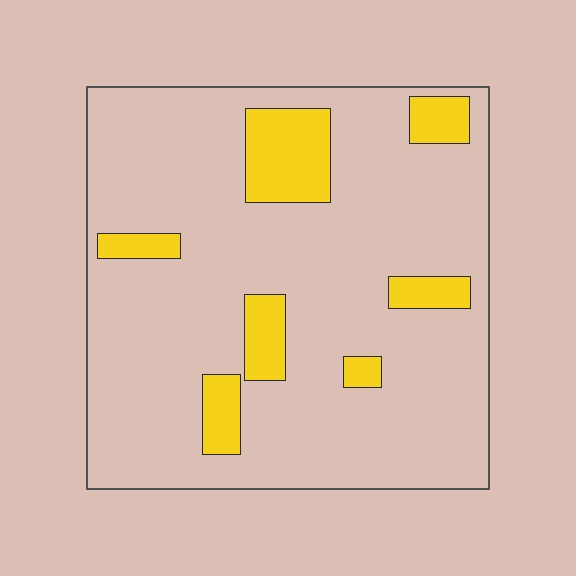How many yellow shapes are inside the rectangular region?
7.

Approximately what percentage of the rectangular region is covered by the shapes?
Approximately 15%.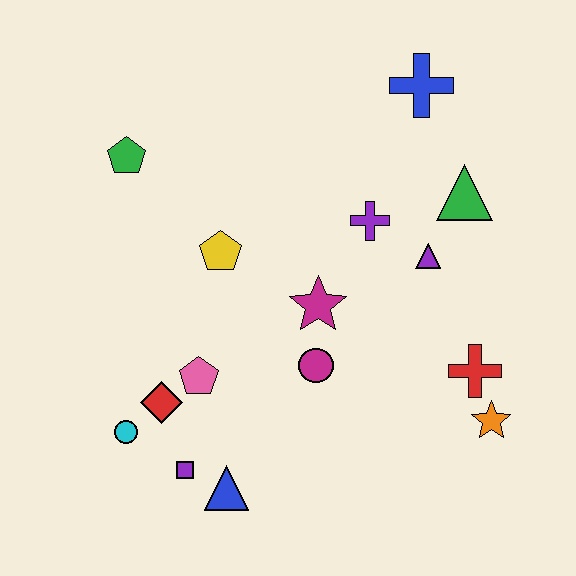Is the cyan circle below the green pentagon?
Yes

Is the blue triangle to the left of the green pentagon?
No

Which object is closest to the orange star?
The red cross is closest to the orange star.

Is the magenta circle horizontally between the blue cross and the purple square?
Yes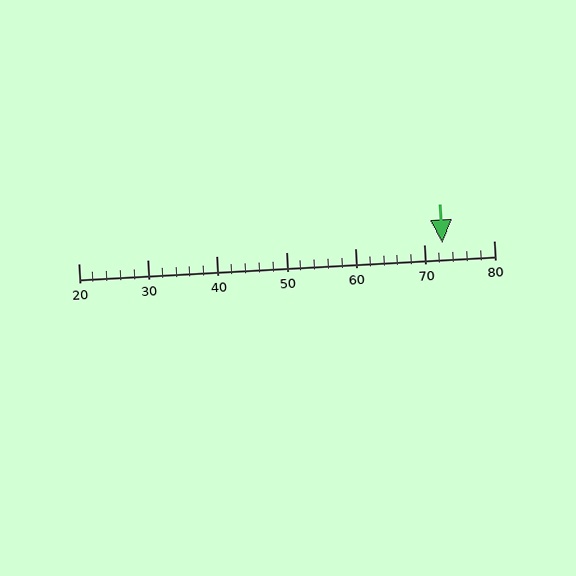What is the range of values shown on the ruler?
The ruler shows values from 20 to 80.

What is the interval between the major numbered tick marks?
The major tick marks are spaced 10 units apart.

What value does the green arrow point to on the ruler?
The green arrow points to approximately 73.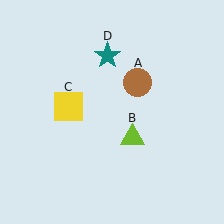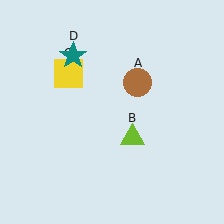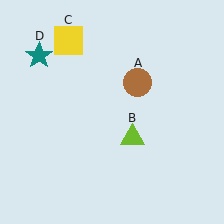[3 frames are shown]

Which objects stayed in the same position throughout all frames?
Brown circle (object A) and lime triangle (object B) remained stationary.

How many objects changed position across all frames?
2 objects changed position: yellow square (object C), teal star (object D).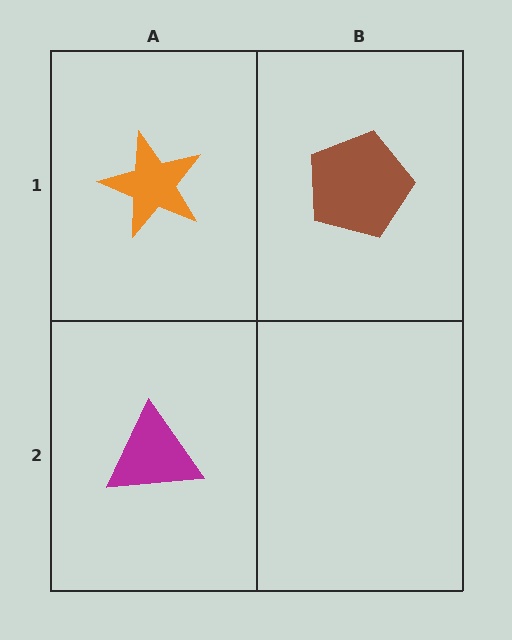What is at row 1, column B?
A brown pentagon.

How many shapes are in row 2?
1 shape.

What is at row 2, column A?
A magenta triangle.